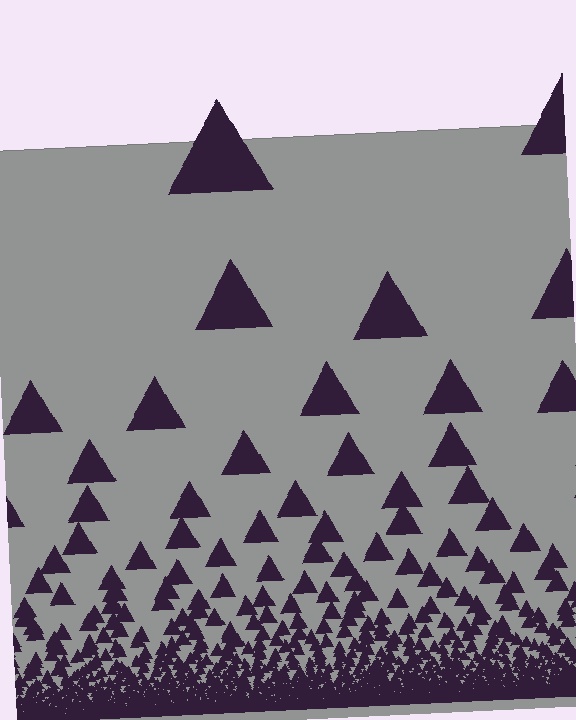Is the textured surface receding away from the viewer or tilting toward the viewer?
The surface appears to tilt toward the viewer. Texture elements get larger and sparser toward the top.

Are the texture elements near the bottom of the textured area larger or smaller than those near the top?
Smaller. The gradient is inverted — elements near the bottom are smaller and denser.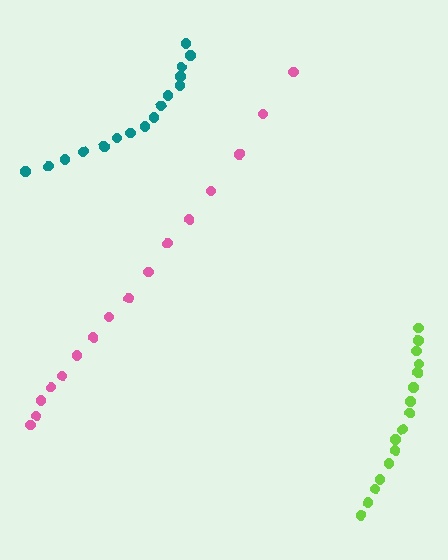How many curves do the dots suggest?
There are 3 distinct paths.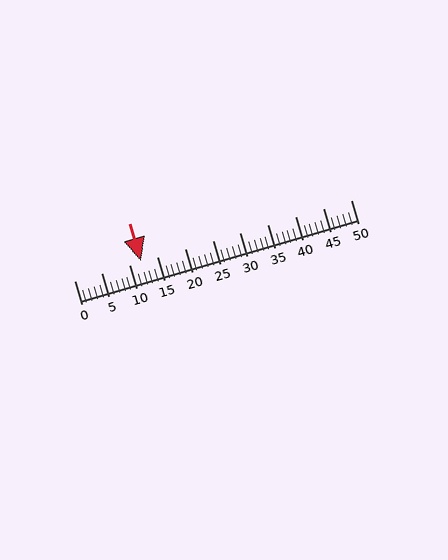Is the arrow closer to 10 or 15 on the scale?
The arrow is closer to 10.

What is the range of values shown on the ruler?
The ruler shows values from 0 to 50.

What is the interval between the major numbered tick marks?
The major tick marks are spaced 5 units apart.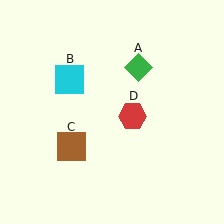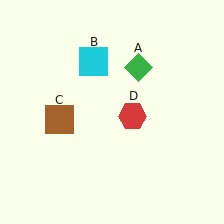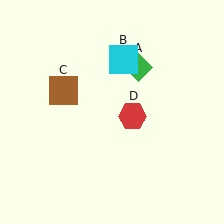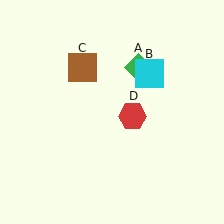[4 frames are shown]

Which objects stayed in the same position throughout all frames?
Green diamond (object A) and red hexagon (object D) remained stationary.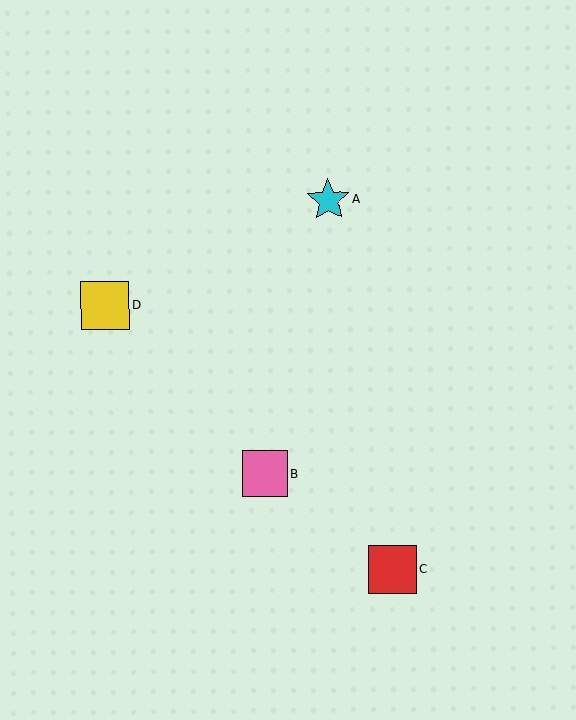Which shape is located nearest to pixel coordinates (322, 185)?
The cyan star (labeled A) at (328, 200) is nearest to that location.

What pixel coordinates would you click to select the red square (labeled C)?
Click at (392, 569) to select the red square C.